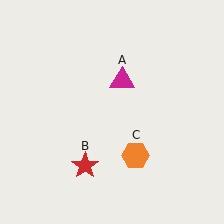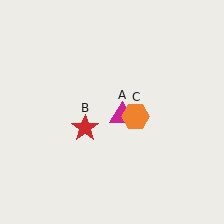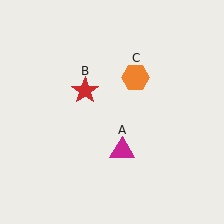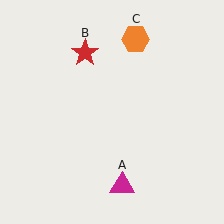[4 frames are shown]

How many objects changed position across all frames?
3 objects changed position: magenta triangle (object A), red star (object B), orange hexagon (object C).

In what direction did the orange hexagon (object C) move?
The orange hexagon (object C) moved up.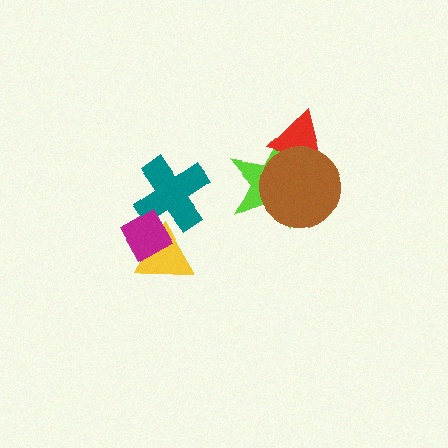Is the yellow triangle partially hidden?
Yes, it is partially covered by another shape.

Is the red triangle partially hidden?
Yes, it is partially covered by another shape.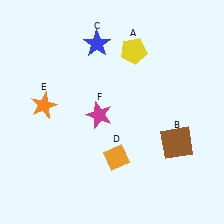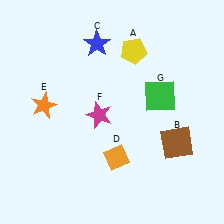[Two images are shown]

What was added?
A green square (G) was added in Image 2.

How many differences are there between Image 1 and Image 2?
There is 1 difference between the two images.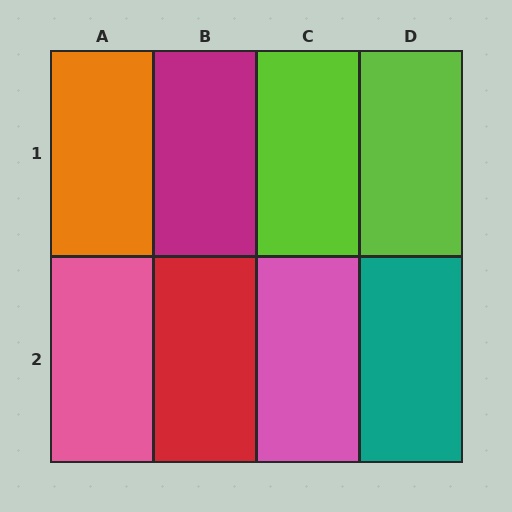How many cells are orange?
1 cell is orange.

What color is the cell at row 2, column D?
Teal.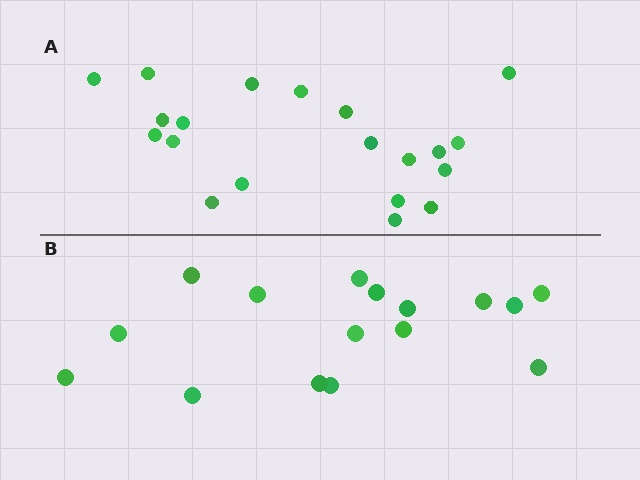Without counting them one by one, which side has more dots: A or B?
Region A (the top region) has more dots.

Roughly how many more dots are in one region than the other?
Region A has about 4 more dots than region B.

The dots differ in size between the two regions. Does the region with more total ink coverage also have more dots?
No. Region B has more total ink coverage because its dots are larger, but region A actually contains more individual dots. Total area can be misleading — the number of items is what matters here.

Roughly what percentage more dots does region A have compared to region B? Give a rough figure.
About 25% more.